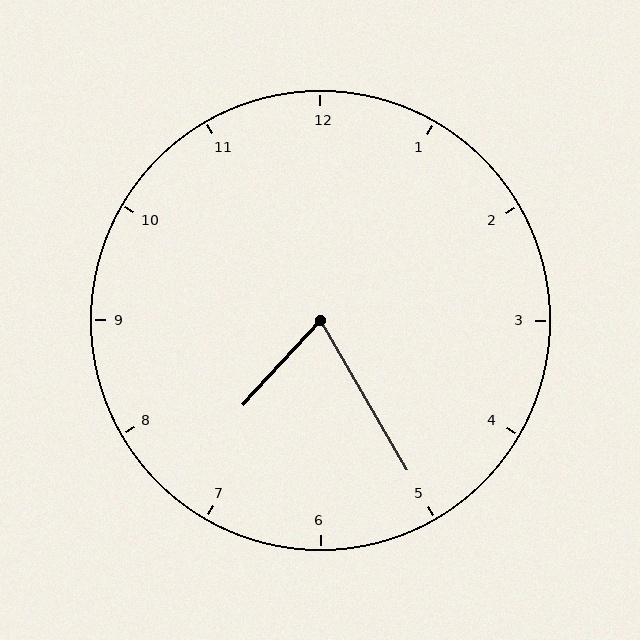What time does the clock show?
7:25.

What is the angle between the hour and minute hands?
Approximately 72 degrees.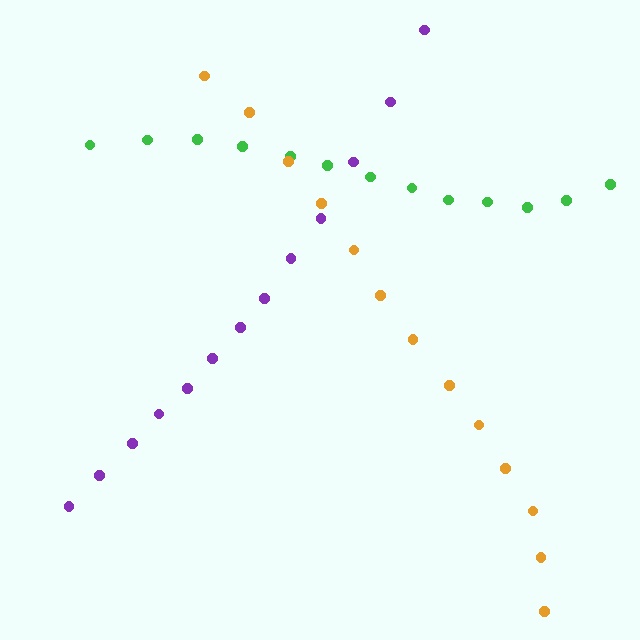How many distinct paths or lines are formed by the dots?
There are 3 distinct paths.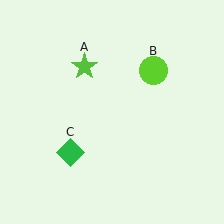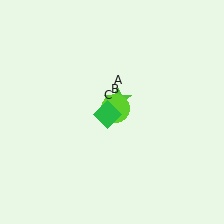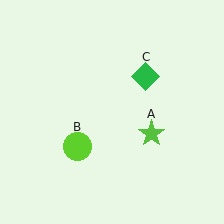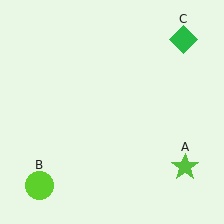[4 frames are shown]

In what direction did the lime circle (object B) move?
The lime circle (object B) moved down and to the left.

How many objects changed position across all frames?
3 objects changed position: lime star (object A), lime circle (object B), green diamond (object C).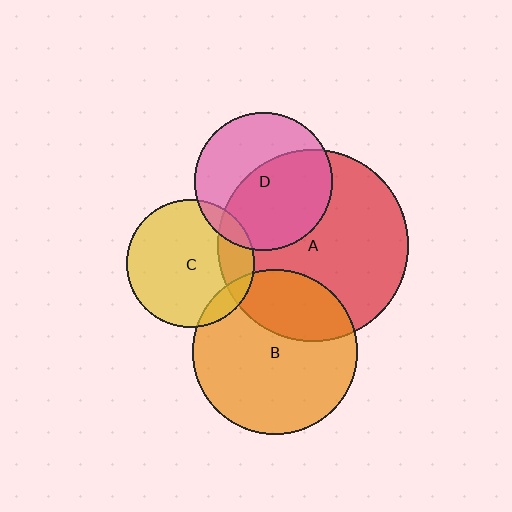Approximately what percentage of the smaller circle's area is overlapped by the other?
Approximately 20%.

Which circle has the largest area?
Circle A (red).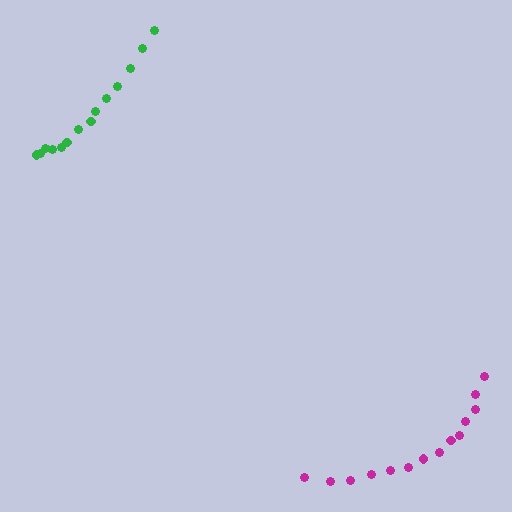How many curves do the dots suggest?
There are 2 distinct paths.